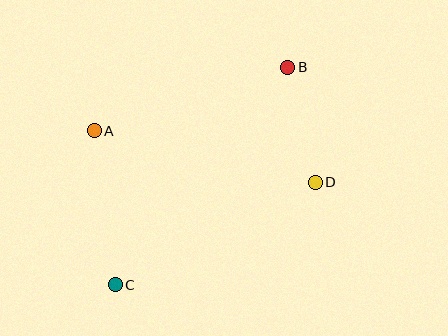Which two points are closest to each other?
Points B and D are closest to each other.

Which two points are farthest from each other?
Points B and C are farthest from each other.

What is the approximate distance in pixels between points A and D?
The distance between A and D is approximately 227 pixels.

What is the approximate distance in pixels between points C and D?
The distance between C and D is approximately 225 pixels.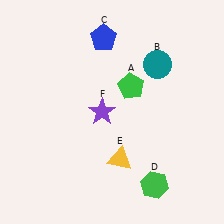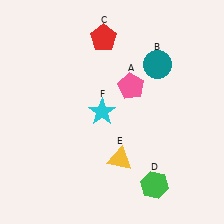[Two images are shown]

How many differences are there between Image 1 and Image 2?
There are 3 differences between the two images.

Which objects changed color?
A changed from green to pink. C changed from blue to red. F changed from purple to cyan.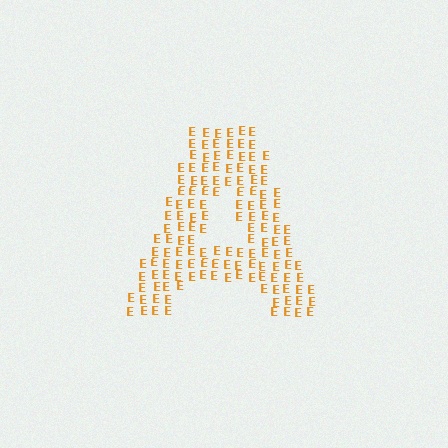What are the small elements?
The small elements are letter E's.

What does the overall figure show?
The overall figure shows the letter A.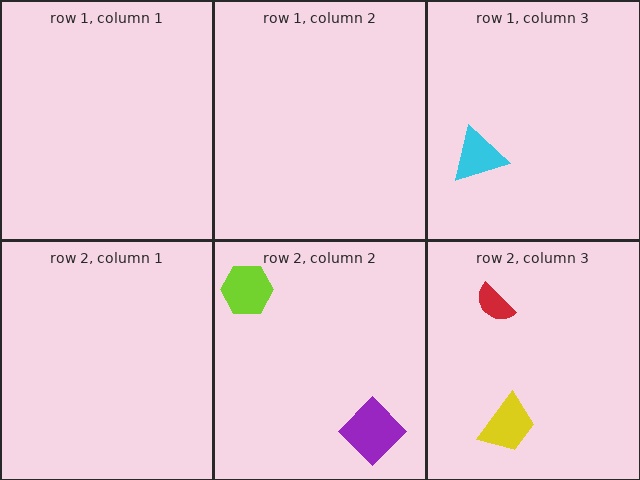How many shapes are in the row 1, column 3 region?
1.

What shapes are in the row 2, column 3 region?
The yellow trapezoid, the red semicircle.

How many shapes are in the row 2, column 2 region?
2.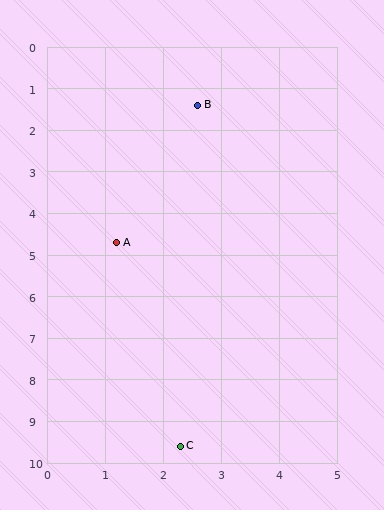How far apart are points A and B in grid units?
Points A and B are about 3.6 grid units apart.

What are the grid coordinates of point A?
Point A is at approximately (1.2, 4.7).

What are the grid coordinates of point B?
Point B is at approximately (2.6, 1.4).